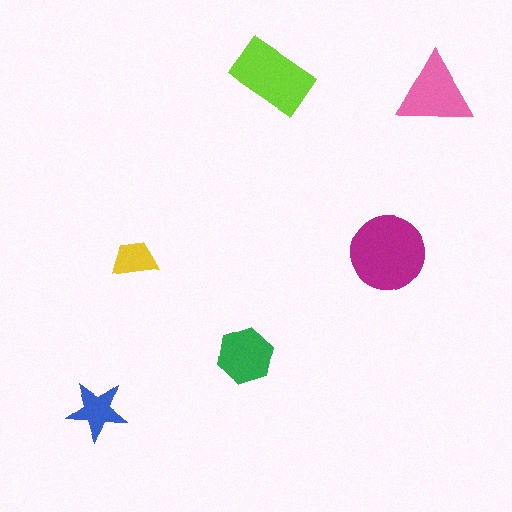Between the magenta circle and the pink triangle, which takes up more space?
The magenta circle.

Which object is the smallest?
The yellow trapezoid.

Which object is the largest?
The magenta circle.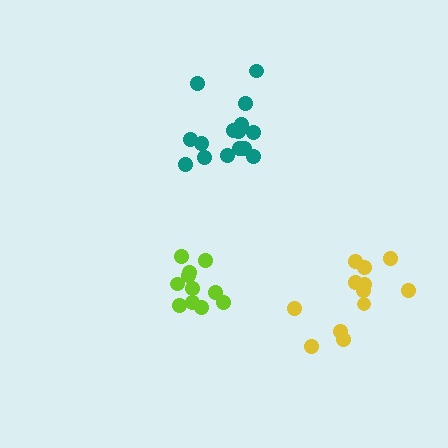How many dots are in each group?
Group 1: 11 dots, Group 2: 15 dots, Group 3: 12 dots (38 total).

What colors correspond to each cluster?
The clusters are colored: lime, teal, yellow.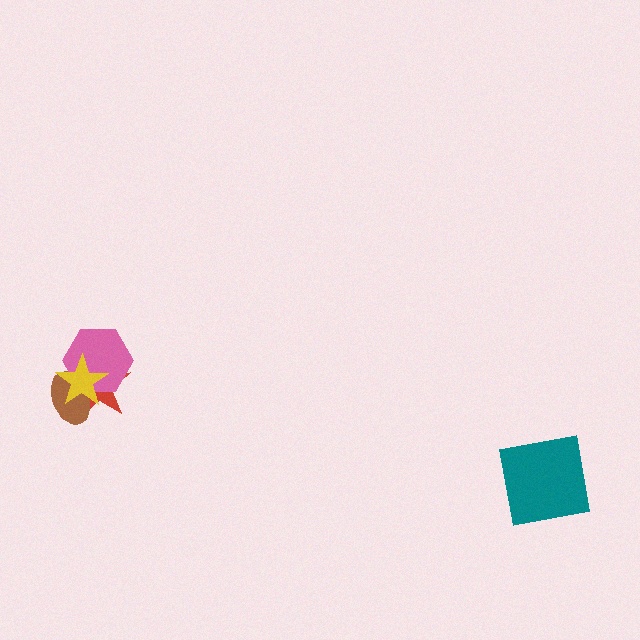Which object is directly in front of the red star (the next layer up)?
The pink hexagon is directly in front of the red star.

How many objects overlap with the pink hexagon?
3 objects overlap with the pink hexagon.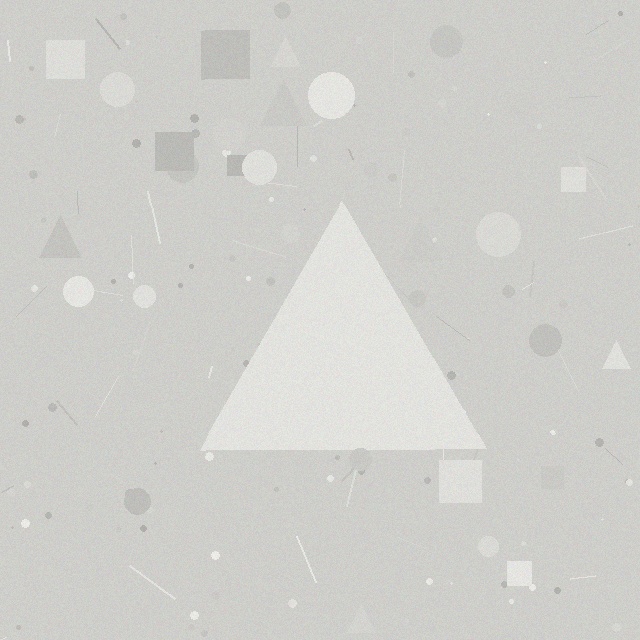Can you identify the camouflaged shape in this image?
The camouflaged shape is a triangle.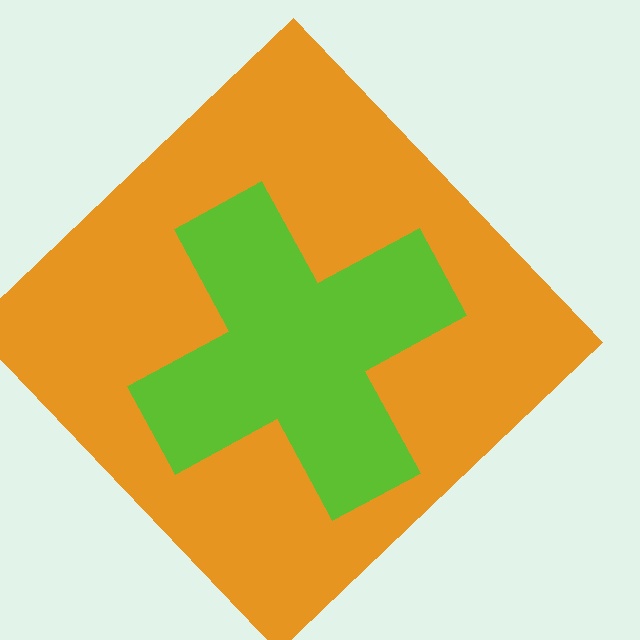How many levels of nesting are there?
2.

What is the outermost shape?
The orange diamond.